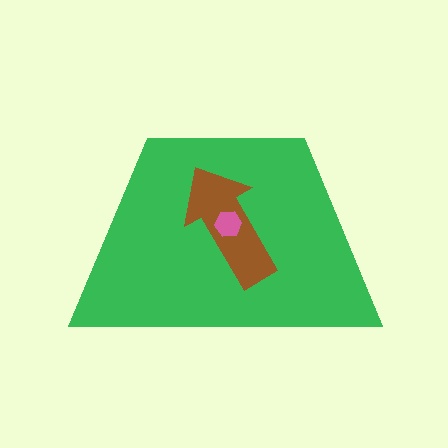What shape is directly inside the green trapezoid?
The brown arrow.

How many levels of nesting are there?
3.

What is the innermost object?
The pink hexagon.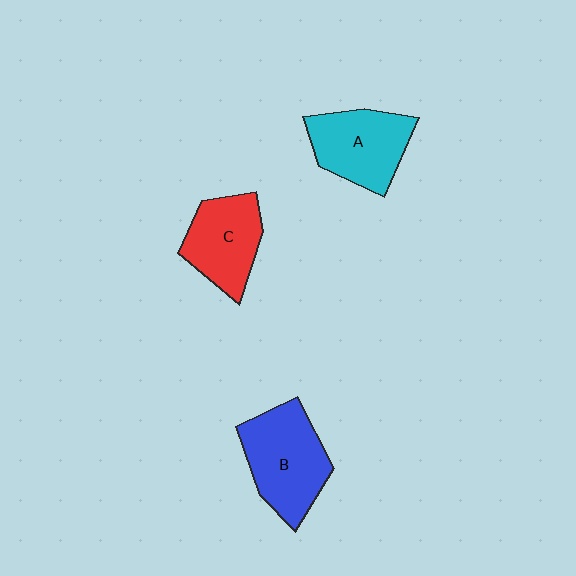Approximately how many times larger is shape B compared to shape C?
Approximately 1.2 times.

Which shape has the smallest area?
Shape C (red).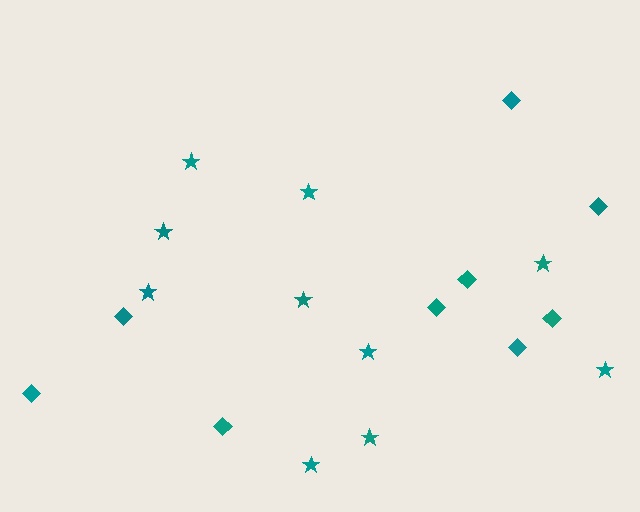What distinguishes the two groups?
There are 2 groups: one group of stars (10) and one group of diamonds (9).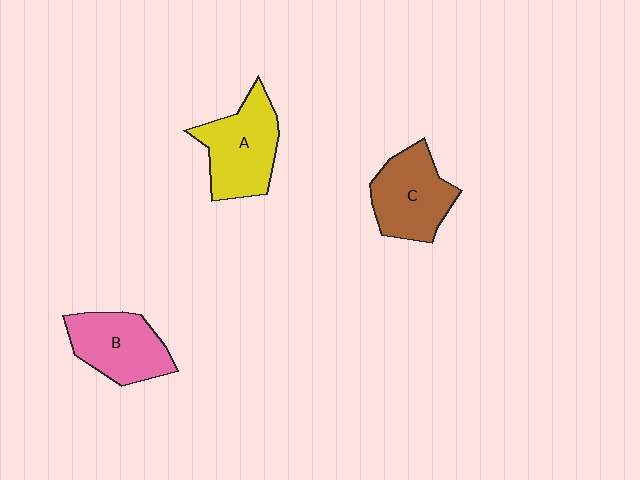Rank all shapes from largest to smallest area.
From largest to smallest: A (yellow), C (brown), B (pink).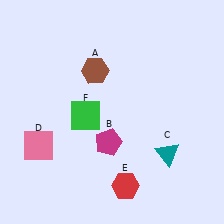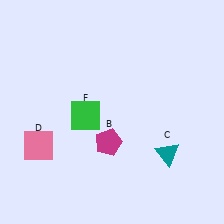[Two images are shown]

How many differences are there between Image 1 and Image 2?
There are 2 differences between the two images.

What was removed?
The red hexagon (E), the brown hexagon (A) were removed in Image 2.